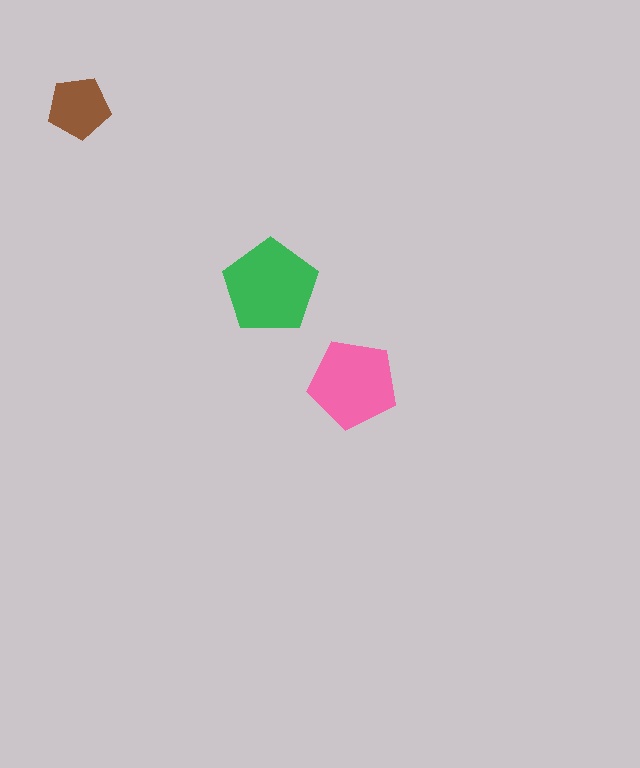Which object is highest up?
The brown pentagon is topmost.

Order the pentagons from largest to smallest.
the green one, the pink one, the brown one.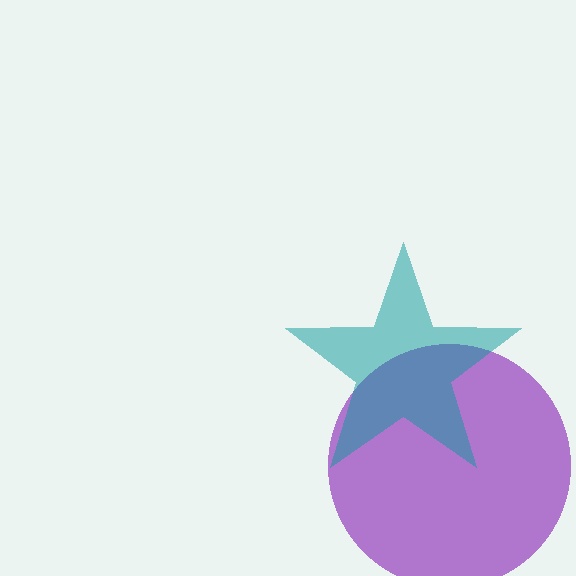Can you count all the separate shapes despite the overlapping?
Yes, there are 2 separate shapes.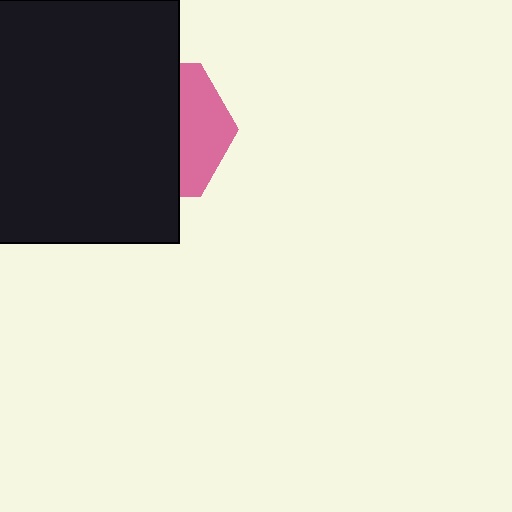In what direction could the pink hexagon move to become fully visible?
The pink hexagon could move right. That would shift it out from behind the black square entirely.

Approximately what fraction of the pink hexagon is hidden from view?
Roughly 65% of the pink hexagon is hidden behind the black square.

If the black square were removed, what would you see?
You would see the complete pink hexagon.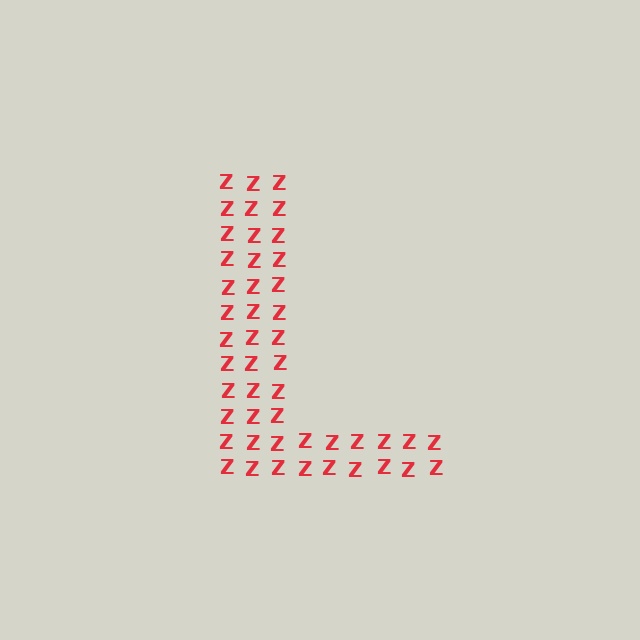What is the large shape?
The large shape is the letter L.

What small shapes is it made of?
It is made of small letter Z's.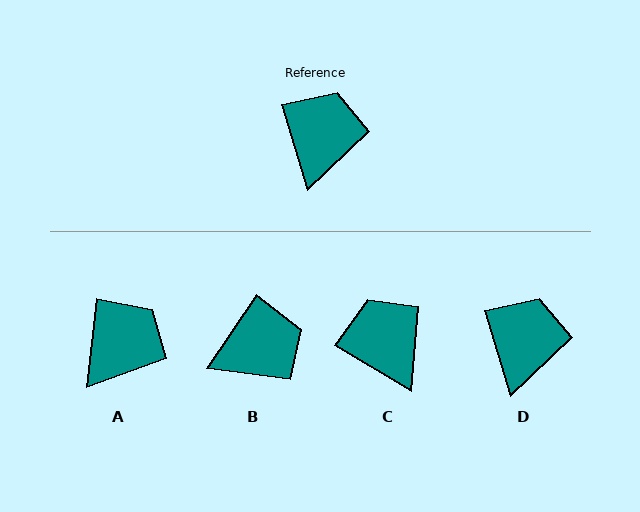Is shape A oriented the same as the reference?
No, it is off by about 23 degrees.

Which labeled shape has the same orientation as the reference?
D.